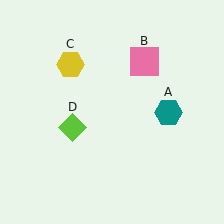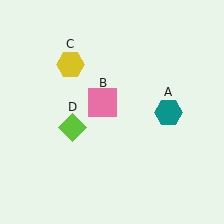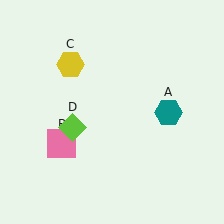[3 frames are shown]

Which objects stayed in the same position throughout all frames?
Teal hexagon (object A) and yellow hexagon (object C) and lime diamond (object D) remained stationary.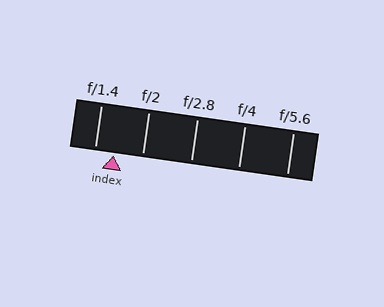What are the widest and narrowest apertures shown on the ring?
The widest aperture shown is f/1.4 and the narrowest is f/5.6.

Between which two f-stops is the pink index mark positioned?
The index mark is between f/1.4 and f/2.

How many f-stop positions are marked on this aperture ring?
There are 5 f-stop positions marked.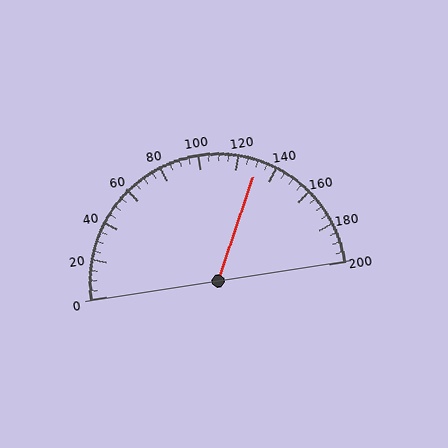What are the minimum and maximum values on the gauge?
The gauge ranges from 0 to 200.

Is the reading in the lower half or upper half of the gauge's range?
The reading is in the upper half of the range (0 to 200).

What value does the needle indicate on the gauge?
The needle indicates approximately 130.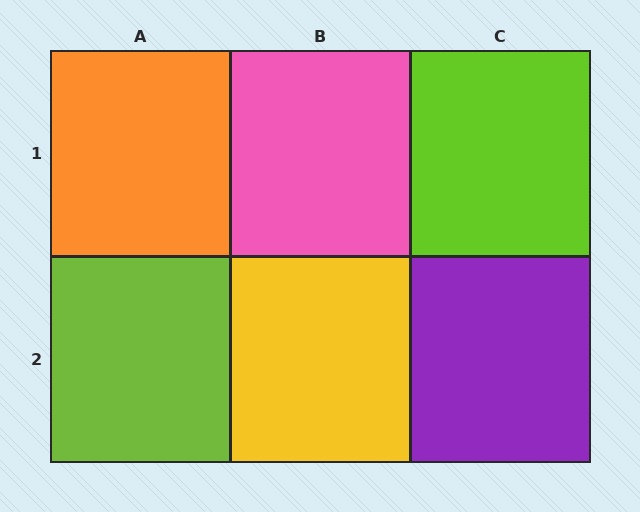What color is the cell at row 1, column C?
Lime.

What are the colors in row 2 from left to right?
Lime, yellow, purple.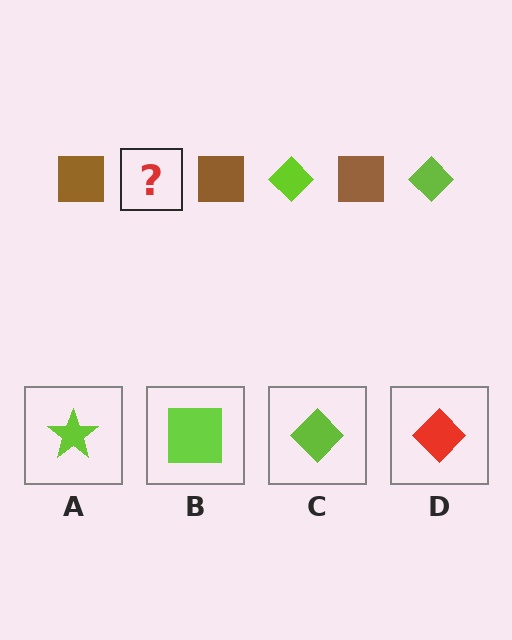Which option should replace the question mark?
Option C.